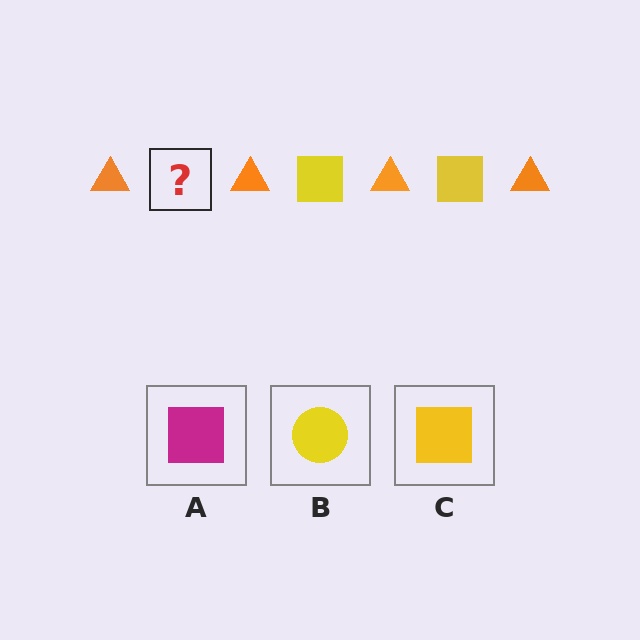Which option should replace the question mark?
Option C.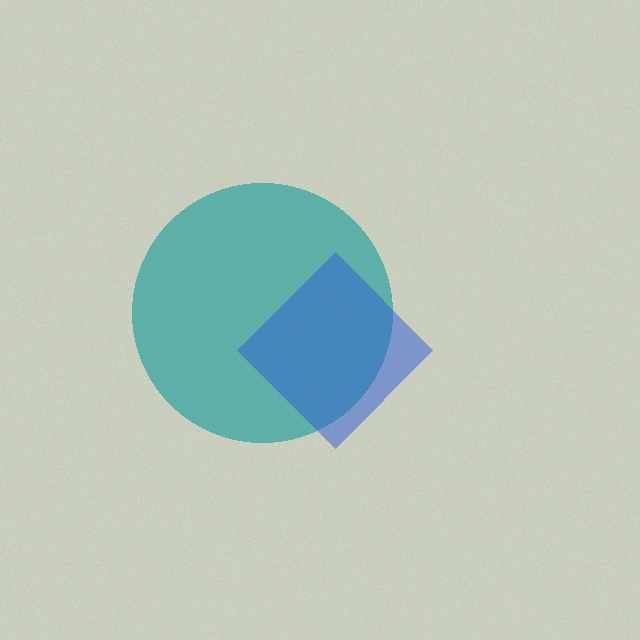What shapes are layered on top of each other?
The layered shapes are: a teal circle, a blue diamond.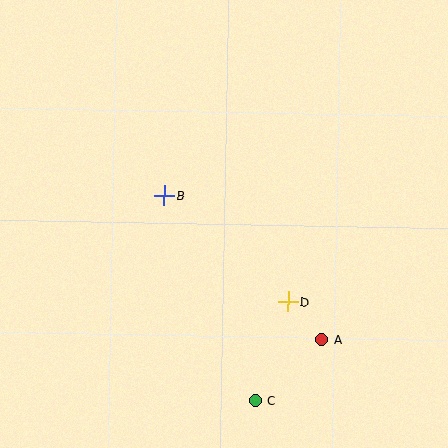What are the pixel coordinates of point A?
Point A is at (321, 340).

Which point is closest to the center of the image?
Point B at (164, 195) is closest to the center.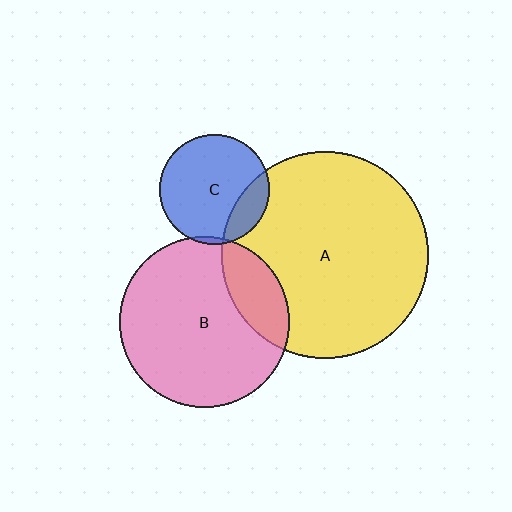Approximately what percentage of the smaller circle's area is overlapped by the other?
Approximately 5%.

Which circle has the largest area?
Circle A (yellow).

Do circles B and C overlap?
Yes.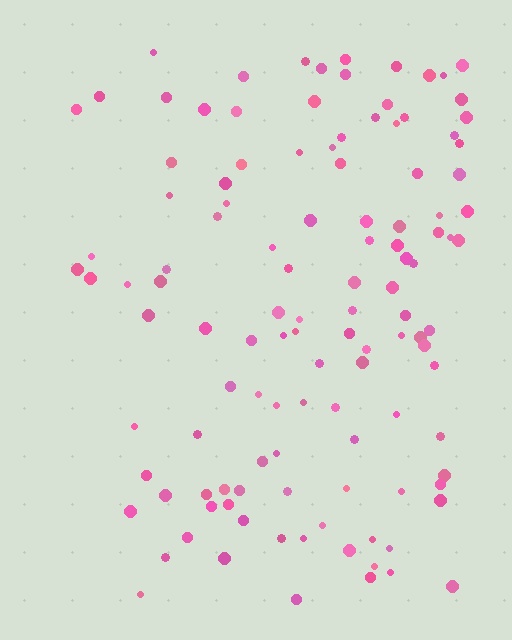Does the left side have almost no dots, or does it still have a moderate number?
Still a moderate number, just noticeably fewer than the right.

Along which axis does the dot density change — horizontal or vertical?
Horizontal.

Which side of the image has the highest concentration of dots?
The right.